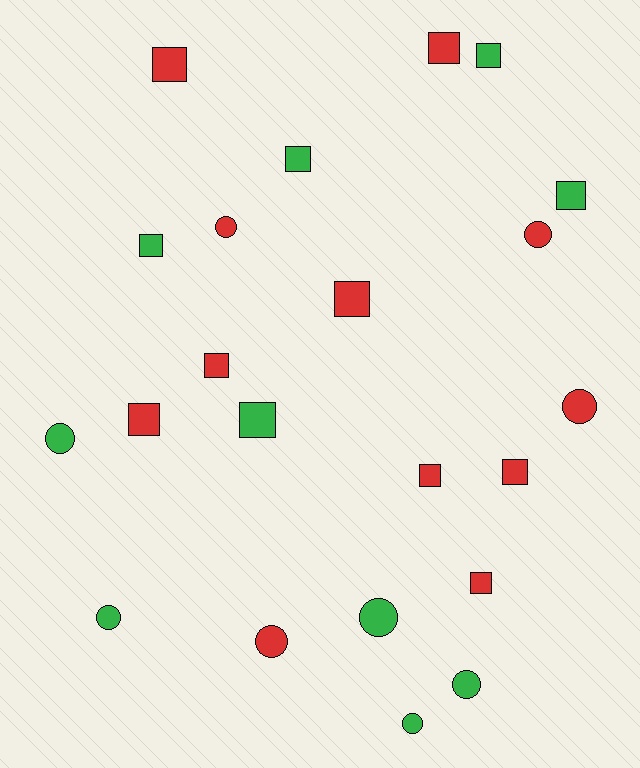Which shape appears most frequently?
Square, with 13 objects.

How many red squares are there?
There are 8 red squares.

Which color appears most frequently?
Red, with 12 objects.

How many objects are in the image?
There are 22 objects.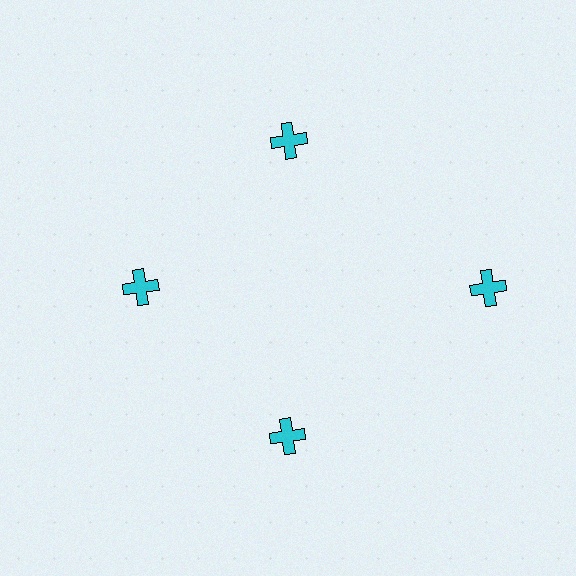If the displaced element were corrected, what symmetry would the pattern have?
It would have 4-fold rotational symmetry — the pattern would map onto itself every 90 degrees.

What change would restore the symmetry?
The symmetry would be restored by moving it inward, back onto the ring so that all 4 crosses sit at equal angles and equal distance from the center.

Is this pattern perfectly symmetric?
No. The 4 cyan crosses are arranged in a ring, but one element near the 3 o'clock position is pushed outward from the center, breaking the 4-fold rotational symmetry.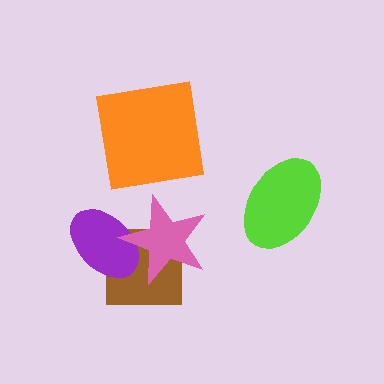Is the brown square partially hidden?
Yes, it is partially covered by another shape.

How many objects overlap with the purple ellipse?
2 objects overlap with the purple ellipse.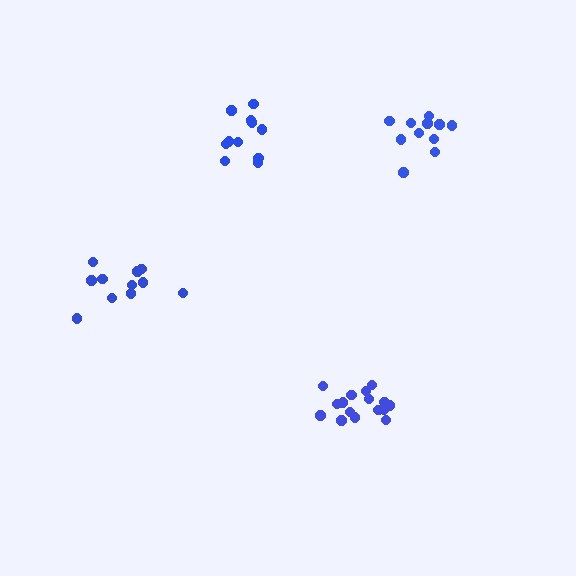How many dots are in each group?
Group 1: 11 dots, Group 2: 11 dots, Group 3: 17 dots, Group 4: 11 dots (50 total).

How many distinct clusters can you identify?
There are 4 distinct clusters.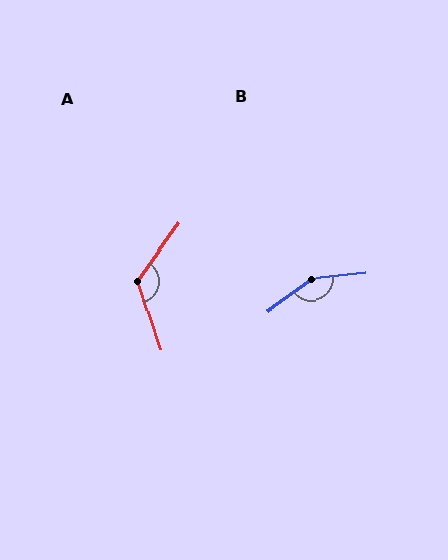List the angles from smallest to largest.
A (126°), B (150°).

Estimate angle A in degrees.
Approximately 126 degrees.